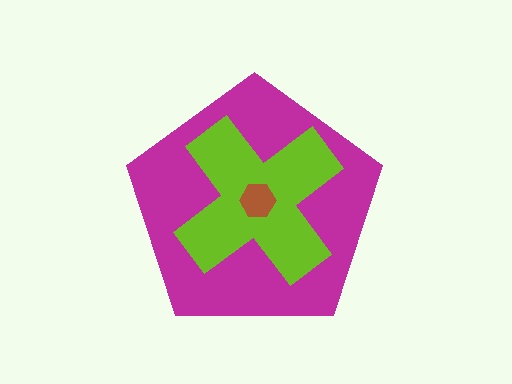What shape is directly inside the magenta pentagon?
The lime cross.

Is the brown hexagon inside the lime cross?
Yes.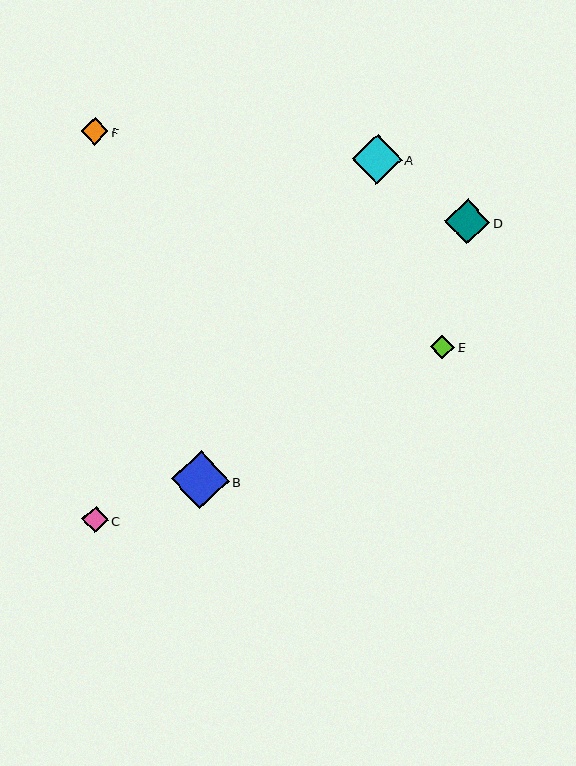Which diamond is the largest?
Diamond B is the largest with a size of approximately 57 pixels.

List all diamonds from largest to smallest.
From largest to smallest: B, A, D, F, C, E.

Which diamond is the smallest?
Diamond E is the smallest with a size of approximately 24 pixels.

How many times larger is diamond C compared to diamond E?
Diamond C is approximately 1.1 times the size of diamond E.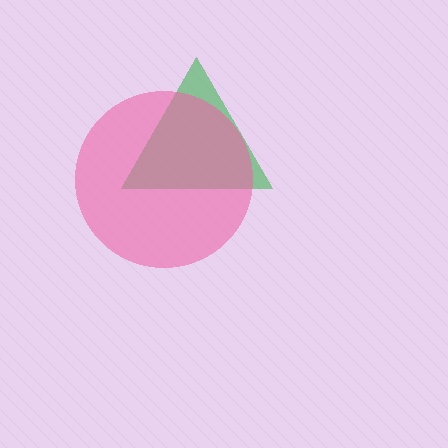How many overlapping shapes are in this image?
There are 2 overlapping shapes in the image.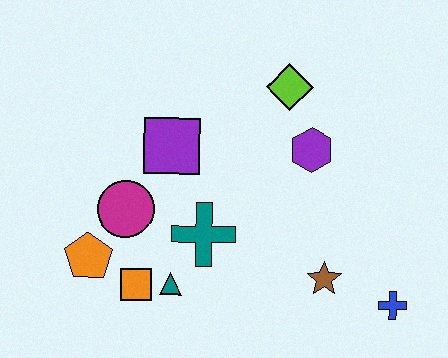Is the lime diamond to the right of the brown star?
No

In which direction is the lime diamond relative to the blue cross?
The lime diamond is above the blue cross.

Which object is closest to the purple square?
The magenta circle is closest to the purple square.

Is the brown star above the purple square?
No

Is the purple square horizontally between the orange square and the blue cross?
Yes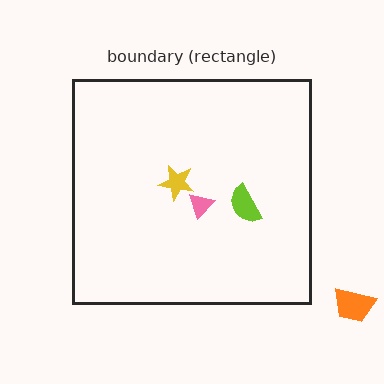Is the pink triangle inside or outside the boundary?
Inside.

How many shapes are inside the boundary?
3 inside, 1 outside.